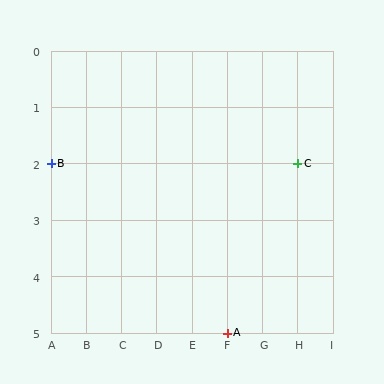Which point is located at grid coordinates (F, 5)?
Point A is at (F, 5).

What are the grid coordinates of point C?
Point C is at grid coordinates (H, 2).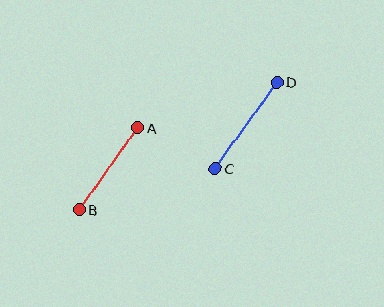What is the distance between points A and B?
The distance is approximately 100 pixels.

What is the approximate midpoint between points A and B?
The midpoint is at approximately (108, 169) pixels.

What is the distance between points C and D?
The distance is approximately 106 pixels.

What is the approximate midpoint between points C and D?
The midpoint is at approximately (246, 125) pixels.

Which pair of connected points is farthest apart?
Points C and D are farthest apart.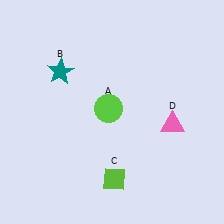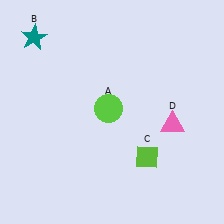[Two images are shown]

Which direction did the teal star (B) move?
The teal star (B) moved up.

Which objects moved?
The objects that moved are: the teal star (B), the lime diamond (C).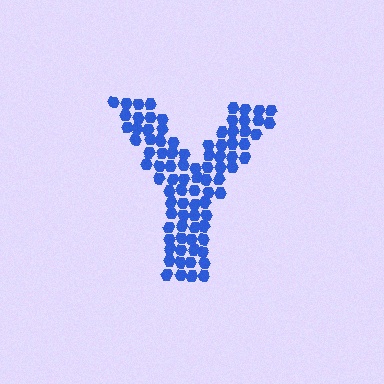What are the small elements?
The small elements are hexagons.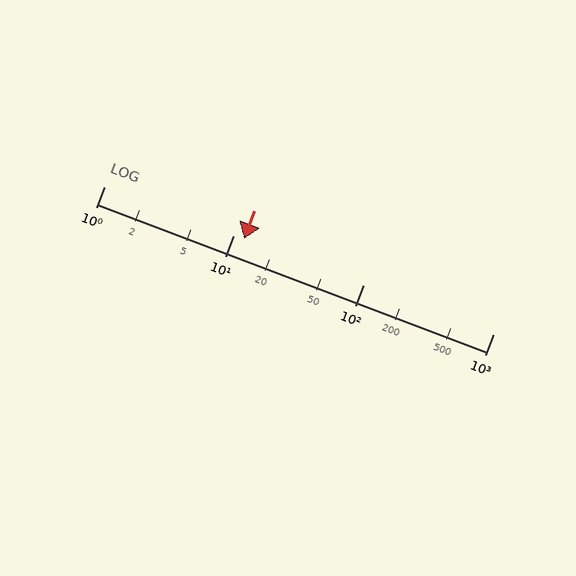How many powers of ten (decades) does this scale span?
The scale spans 3 decades, from 1 to 1000.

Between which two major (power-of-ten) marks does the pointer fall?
The pointer is between 10 and 100.